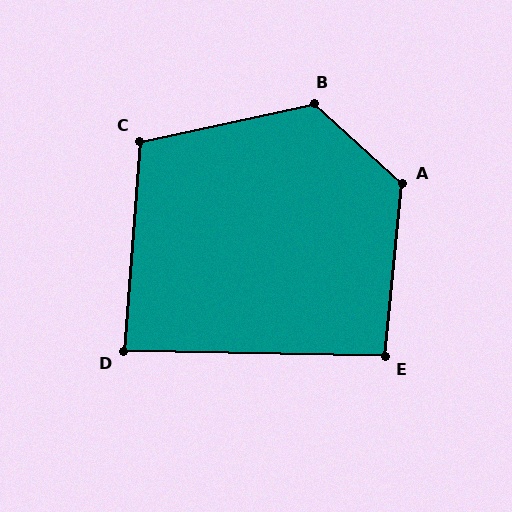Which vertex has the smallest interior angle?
D, at approximately 87 degrees.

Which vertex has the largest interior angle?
A, at approximately 127 degrees.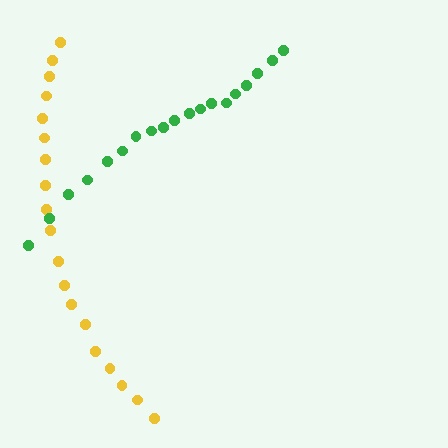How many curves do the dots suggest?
There are 2 distinct paths.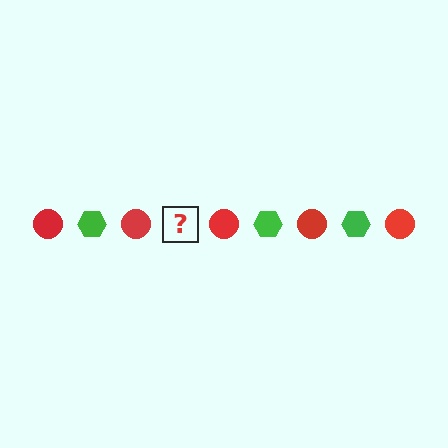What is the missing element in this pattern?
The missing element is a green hexagon.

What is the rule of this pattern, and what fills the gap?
The rule is that the pattern alternates between red circle and green hexagon. The gap should be filled with a green hexagon.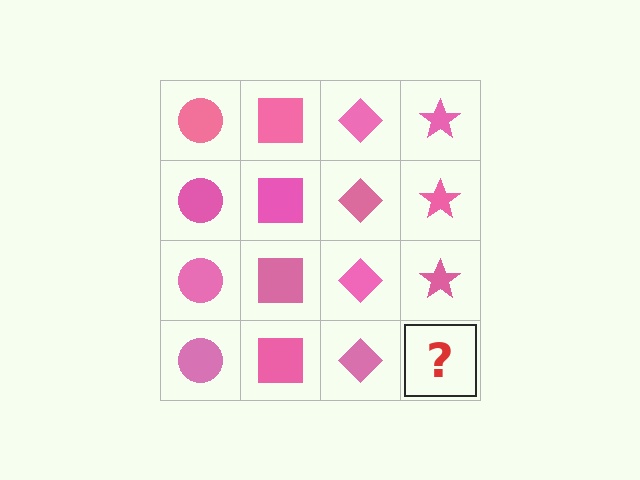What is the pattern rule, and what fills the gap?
The rule is that each column has a consistent shape. The gap should be filled with a pink star.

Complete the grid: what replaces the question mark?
The question mark should be replaced with a pink star.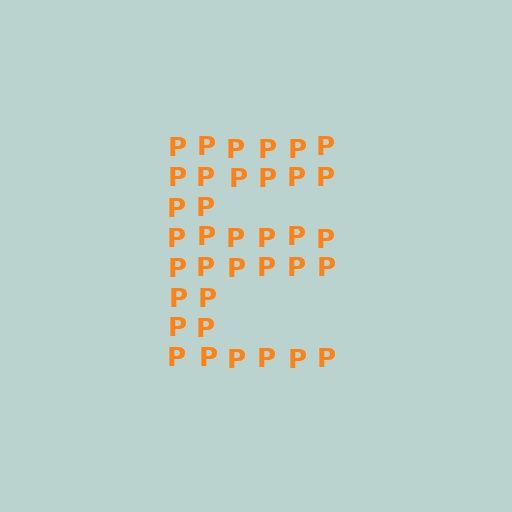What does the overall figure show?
The overall figure shows the letter E.